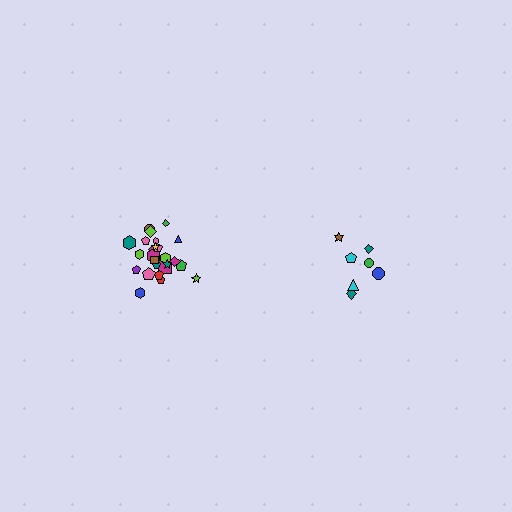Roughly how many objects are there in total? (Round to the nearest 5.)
Roughly 30 objects in total.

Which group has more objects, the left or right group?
The left group.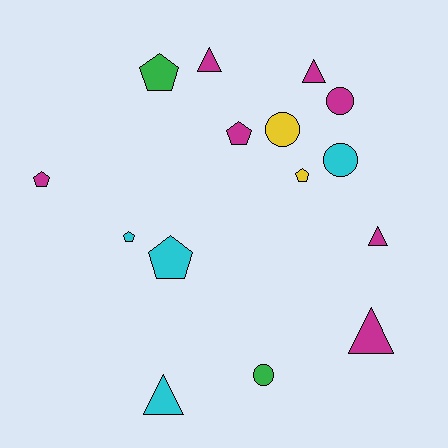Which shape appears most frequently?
Pentagon, with 6 objects.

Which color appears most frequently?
Magenta, with 7 objects.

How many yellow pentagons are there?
There is 1 yellow pentagon.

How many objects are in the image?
There are 15 objects.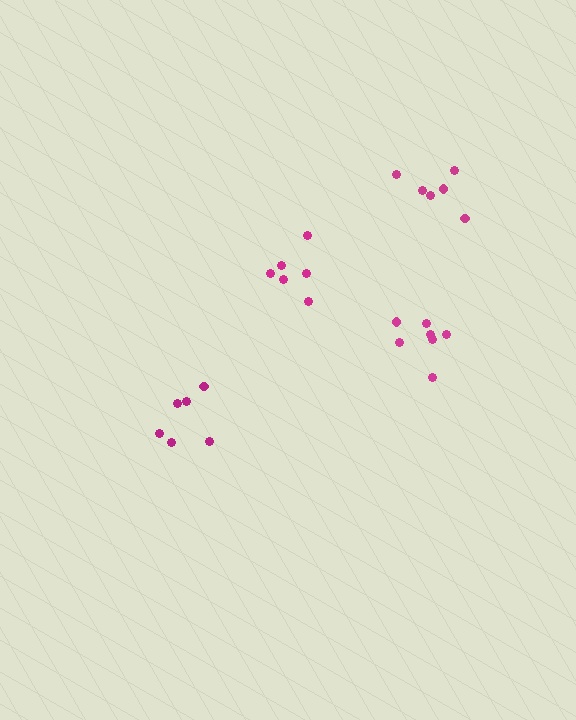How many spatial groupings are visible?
There are 4 spatial groupings.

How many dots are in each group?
Group 1: 6 dots, Group 2: 6 dots, Group 3: 7 dots, Group 4: 6 dots (25 total).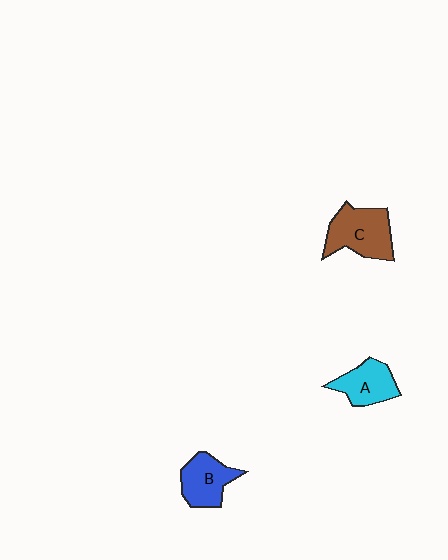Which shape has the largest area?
Shape C (brown).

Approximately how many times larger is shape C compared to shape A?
Approximately 1.4 times.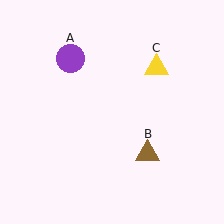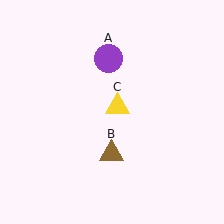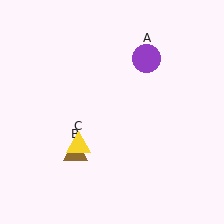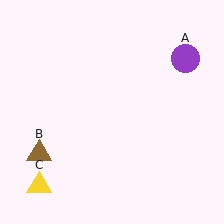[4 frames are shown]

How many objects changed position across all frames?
3 objects changed position: purple circle (object A), brown triangle (object B), yellow triangle (object C).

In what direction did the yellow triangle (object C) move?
The yellow triangle (object C) moved down and to the left.